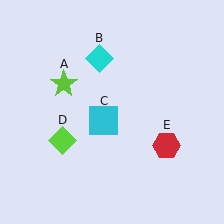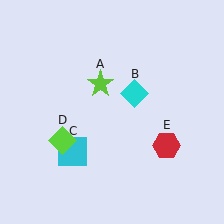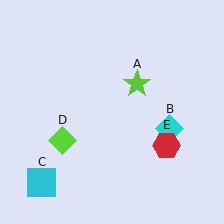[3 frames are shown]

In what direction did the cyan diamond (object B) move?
The cyan diamond (object B) moved down and to the right.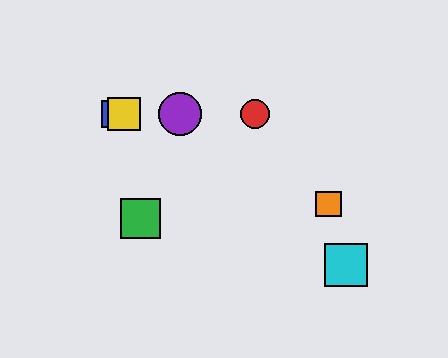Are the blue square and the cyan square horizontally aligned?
No, the blue square is at y≈114 and the cyan square is at y≈265.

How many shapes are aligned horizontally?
4 shapes (the red circle, the blue square, the yellow square, the purple circle) are aligned horizontally.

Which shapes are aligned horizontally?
The red circle, the blue square, the yellow square, the purple circle are aligned horizontally.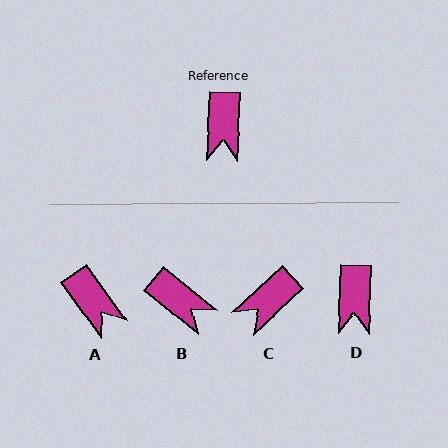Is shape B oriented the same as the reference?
No, it is off by about 54 degrees.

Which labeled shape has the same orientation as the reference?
D.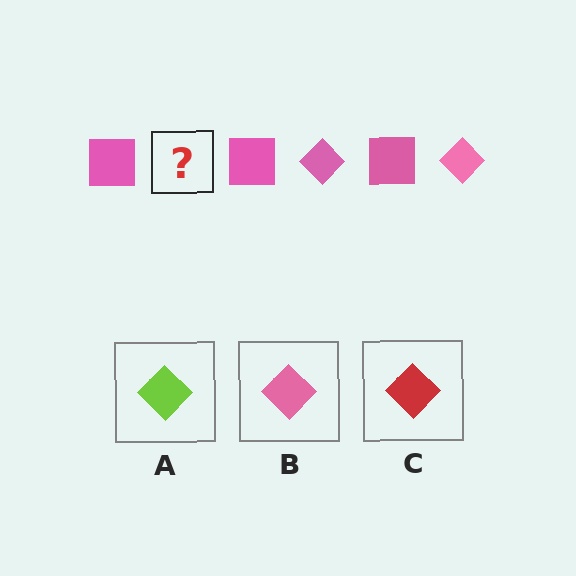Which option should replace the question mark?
Option B.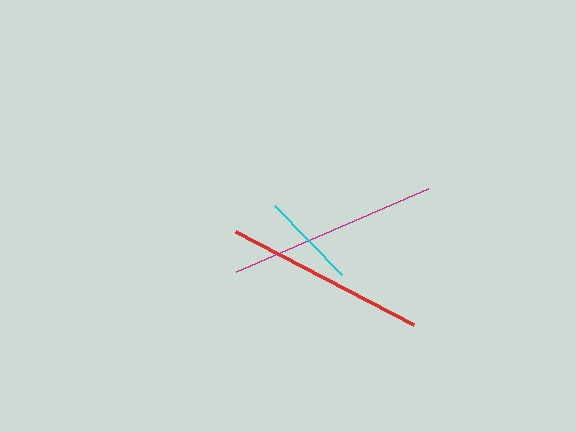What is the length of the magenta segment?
The magenta segment is approximately 208 pixels long.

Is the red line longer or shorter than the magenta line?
The magenta line is longer than the red line.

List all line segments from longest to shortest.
From longest to shortest: magenta, red, cyan.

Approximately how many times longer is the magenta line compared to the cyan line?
The magenta line is approximately 2.2 times the length of the cyan line.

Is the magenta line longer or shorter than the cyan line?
The magenta line is longer than the cyan line.